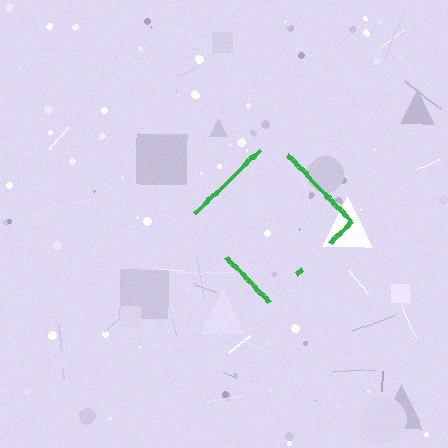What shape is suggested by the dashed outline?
The dashed outline suggests a diamond.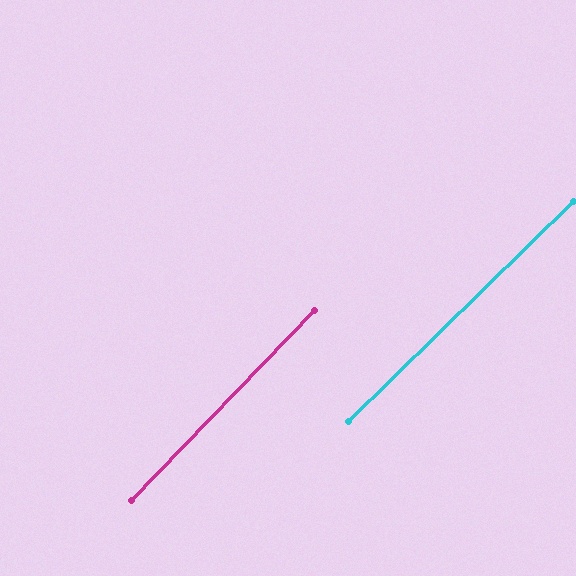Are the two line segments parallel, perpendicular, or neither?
Parallel — their directions differ by only 1.5°.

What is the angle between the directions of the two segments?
Approximately 1 degree.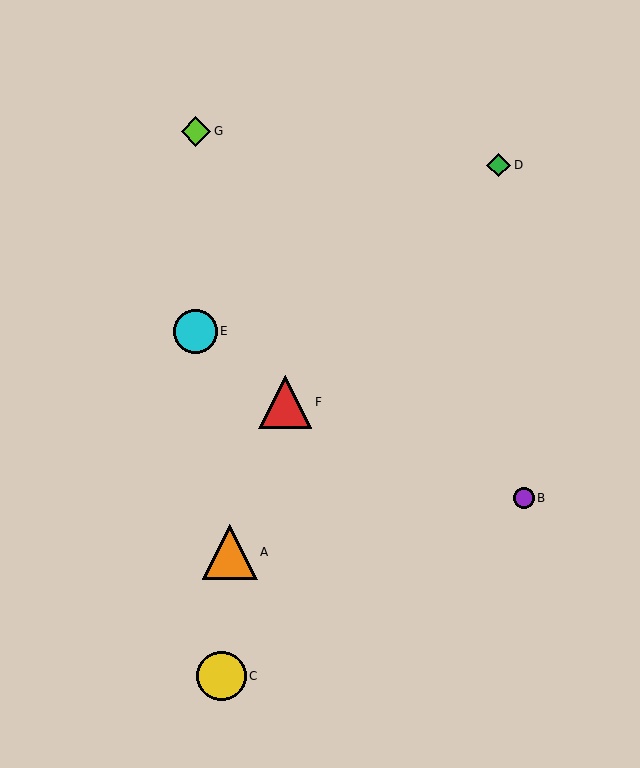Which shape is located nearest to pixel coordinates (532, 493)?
The purple circle (labeled B) at (524, 498) is nearest to that location.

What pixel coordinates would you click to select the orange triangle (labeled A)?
Click at (230, 552) to select the orange triangle A.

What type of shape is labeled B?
Shape B is a purple circle.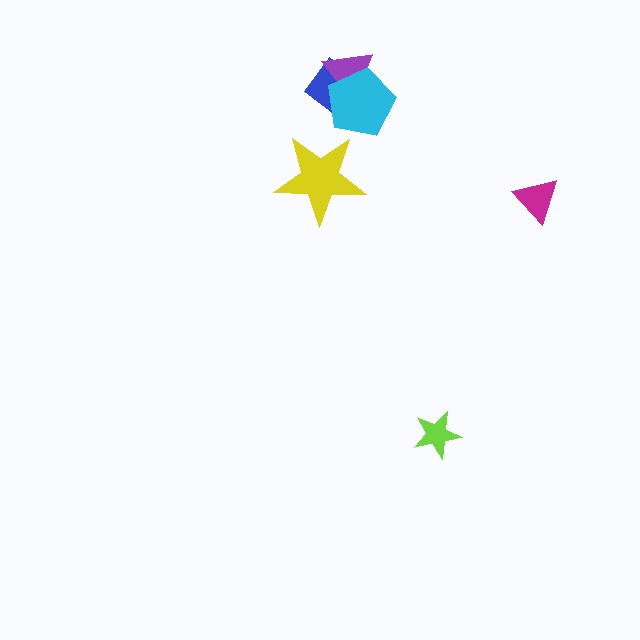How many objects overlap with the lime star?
0 objects overlap with the lime star.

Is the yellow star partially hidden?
No, no other shape covers it.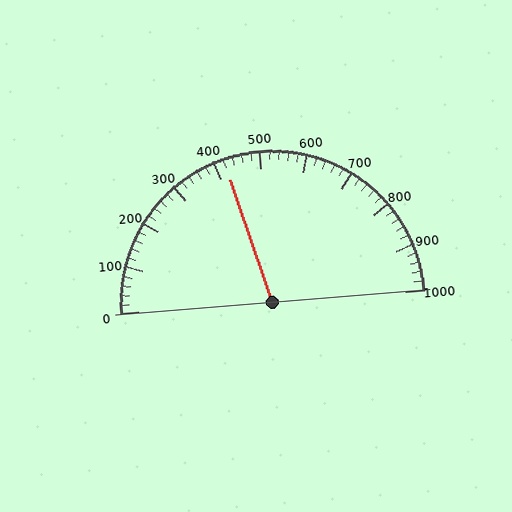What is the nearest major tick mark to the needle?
The nearest major tick mark is 400.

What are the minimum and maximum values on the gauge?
The gauge ranges from 0 to 1000.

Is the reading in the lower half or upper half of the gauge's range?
The reading is in the lower half of the range (0 to 1000).